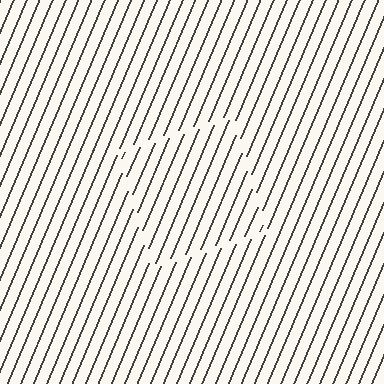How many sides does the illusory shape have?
4 sides — the line-ends trace a square.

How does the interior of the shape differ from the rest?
The interior of the shape contains the same grating, shifted by half a period — the contour is defined by the phase discontinuity where line-ends from the inner and outer gratings abut.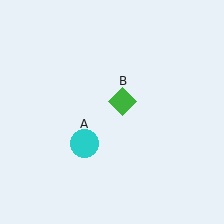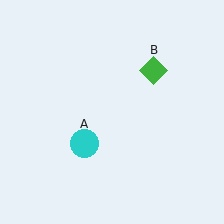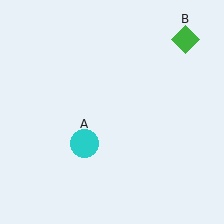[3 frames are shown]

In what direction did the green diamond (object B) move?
The green diamond (object B) moved up and to the right.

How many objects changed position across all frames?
1 object changed position: green diamond (object B).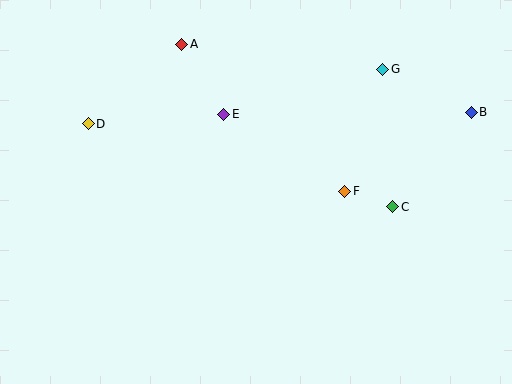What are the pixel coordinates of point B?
Point B is at (471, 112).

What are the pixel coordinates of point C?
Point C is at (393, 207).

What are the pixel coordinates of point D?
Point D is at (88, 124).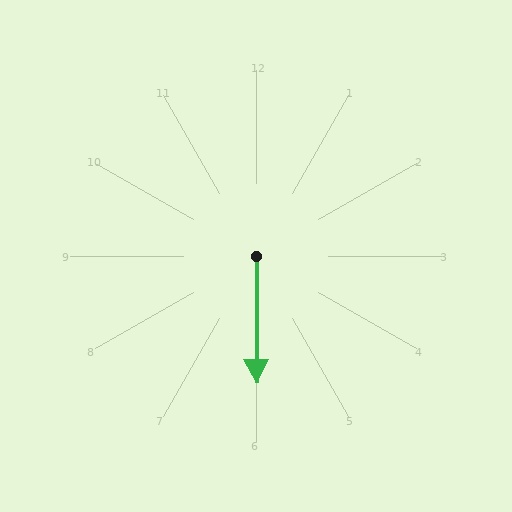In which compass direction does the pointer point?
South.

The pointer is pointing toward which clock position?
Roughly 6 o'clock.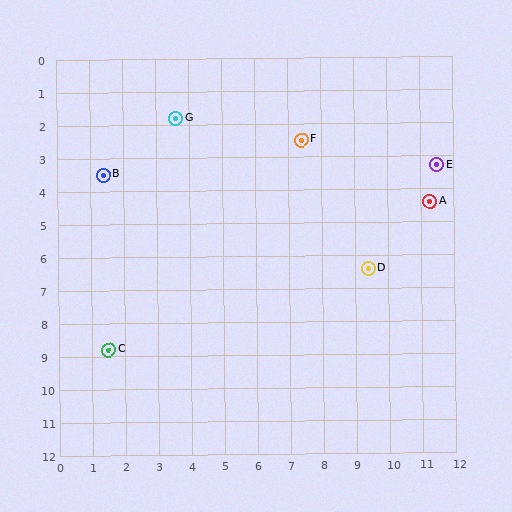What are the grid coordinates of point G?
Point G is at approximately (3.6, 1.8).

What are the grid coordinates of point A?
Point A is at approximately (11.3, 4.4).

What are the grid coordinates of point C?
Point C is at approximately (1.5, 8.8).